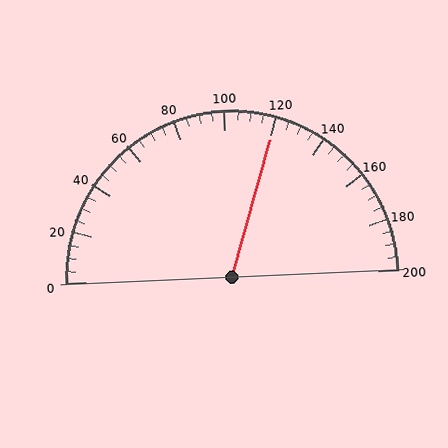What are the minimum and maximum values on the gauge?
The gauge ranges from 0 to 200.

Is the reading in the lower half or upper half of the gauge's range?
The reading is in the upper half of the range (0 to 200).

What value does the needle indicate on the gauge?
The needle indicates approximately 120.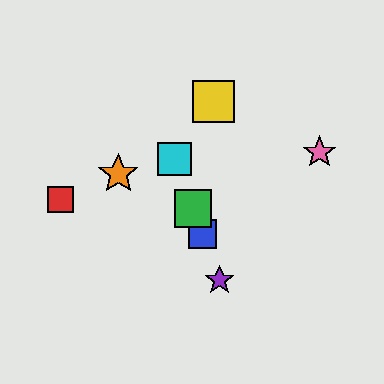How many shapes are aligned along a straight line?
4 shapes (the blue square, the green square, the purple star, the cyan square) are aligned along a straight line.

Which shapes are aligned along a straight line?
The blue square, the green square, the purple star, the cyan square are aligned along a straight line.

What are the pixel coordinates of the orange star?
The orange star is at (118, 174).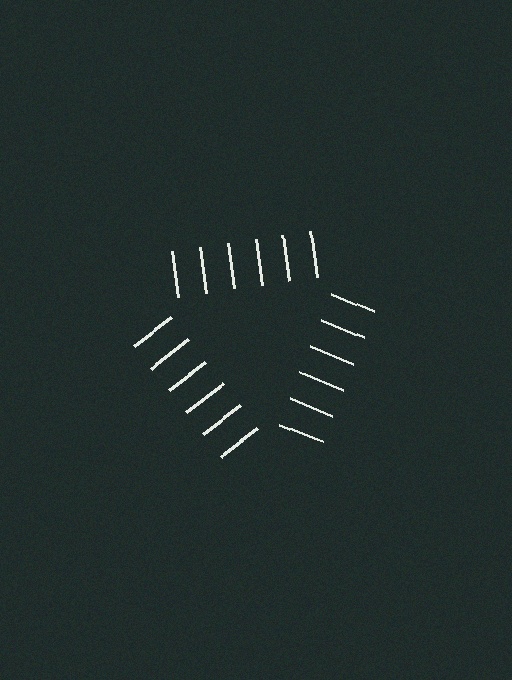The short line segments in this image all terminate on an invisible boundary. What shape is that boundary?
An illusory triangle — the line segments terminate on its edges but no continuous stroke is drawn.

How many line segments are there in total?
18 — 6 along each of the 3 edges.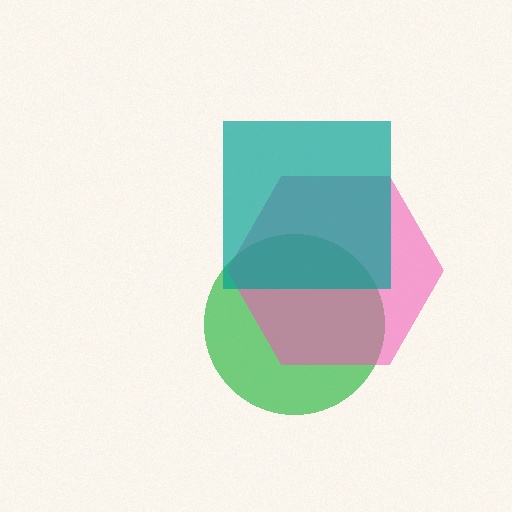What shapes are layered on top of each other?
The layered shapes are: a green circle, a pink hexagon, a teal square.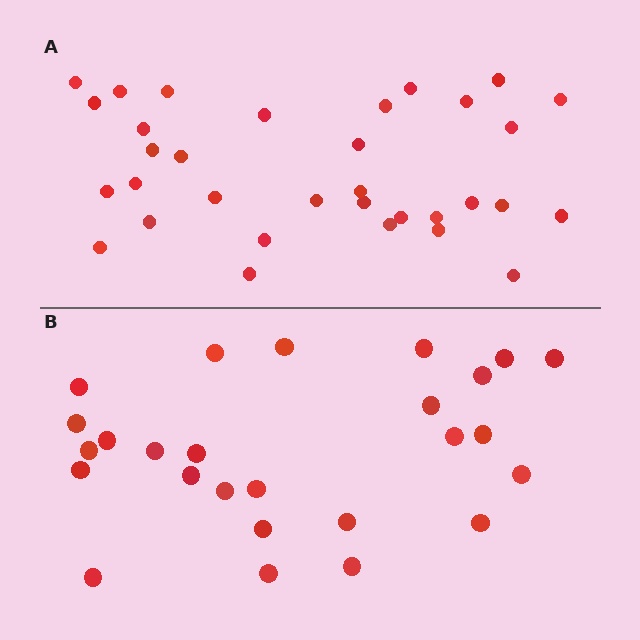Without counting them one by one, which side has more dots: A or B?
Region A (the top region) has more dots.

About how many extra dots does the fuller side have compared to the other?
Region A has roughly 8 or so more dots than region B.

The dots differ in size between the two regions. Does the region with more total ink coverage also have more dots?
No. Region B has more total ink coverage because its dots are larger, but region A actually contains more individual dots. Total area can be misleading — the number of items is what matters here.